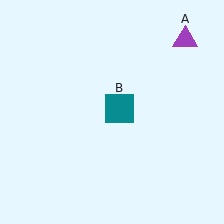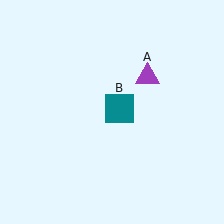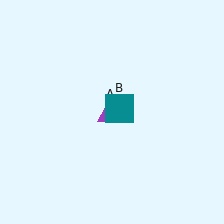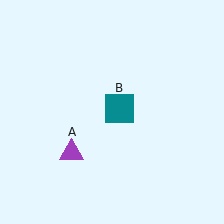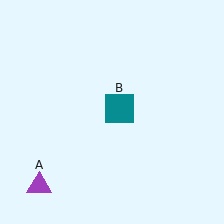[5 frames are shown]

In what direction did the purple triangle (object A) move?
The purple triangle (object A) moved down and to the left.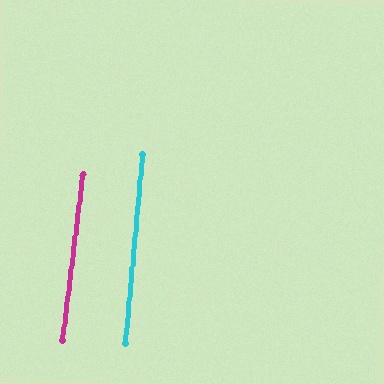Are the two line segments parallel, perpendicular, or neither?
Parallel — their directions differ by only 1.9°.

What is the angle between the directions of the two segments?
Approximately 2 degrees.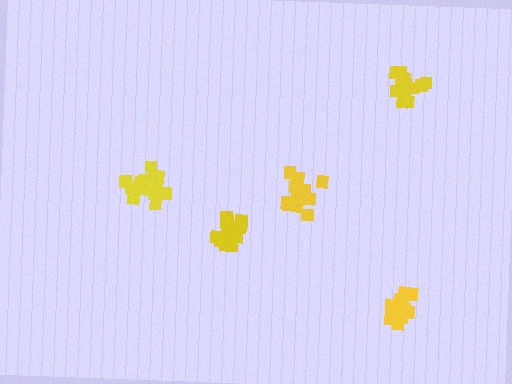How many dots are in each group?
Group 1: 17 dots, Group 2: 16 dots, Group 3: 20 dots, Group 4: 19 dots, Group 5: 17 dots (89 total).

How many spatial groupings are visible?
There are 5 spatial groupings.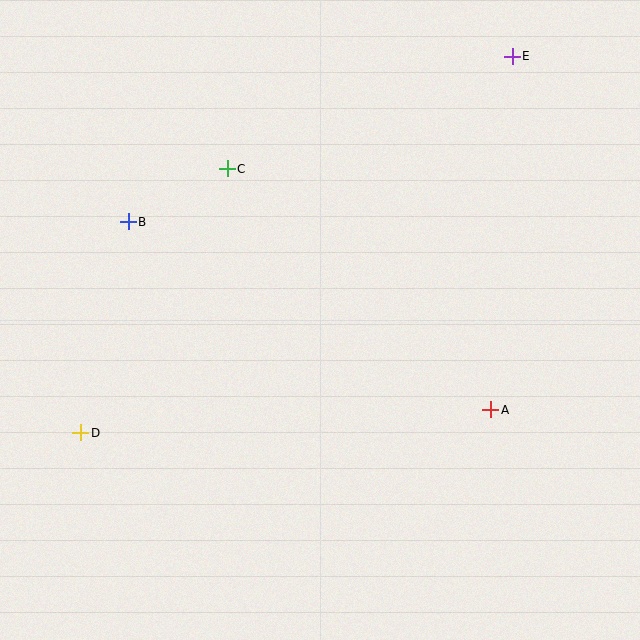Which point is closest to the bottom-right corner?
Point A is closest to the bottom-right corner.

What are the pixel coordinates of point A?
Point A is at (491, 410).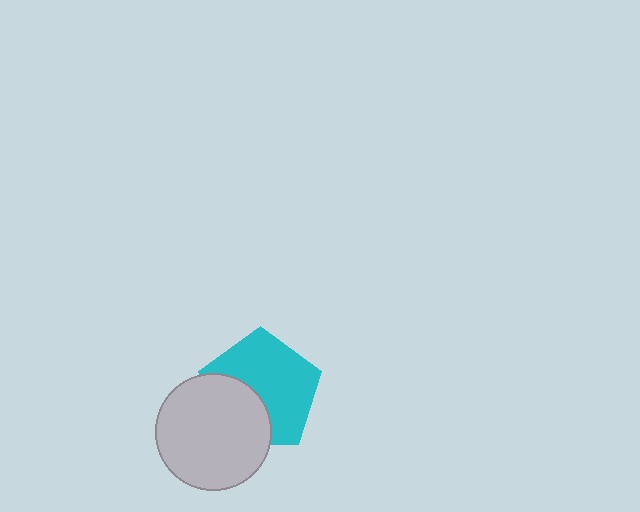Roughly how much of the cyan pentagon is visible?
About half of it is visible (roughly 64%).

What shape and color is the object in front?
The object in front is a light gray circle.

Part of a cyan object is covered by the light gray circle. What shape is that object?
It is a pentagon.